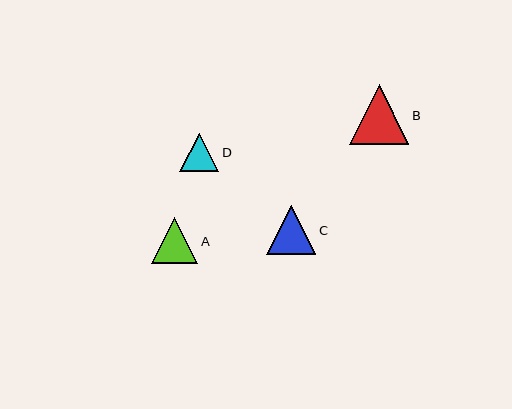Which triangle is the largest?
Triangle B is the largest with a size of approximately 59 pixels.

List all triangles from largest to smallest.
From largest to smallest: B, C, A, D.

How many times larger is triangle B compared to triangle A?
Triangle B is approximately 1.3 times the size of triangle A.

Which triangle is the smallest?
Triangle D is the smallest with a size of approximately 39 pixels.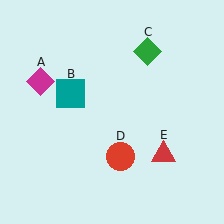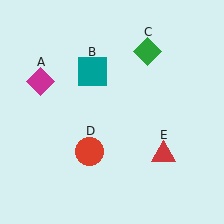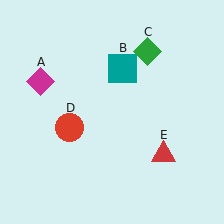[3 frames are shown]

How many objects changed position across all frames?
2 objects changed position: teal square (object B), red circle (object D).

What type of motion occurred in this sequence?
The teal square (object B), red circle (object D) rotated clockwise around the center of the scene.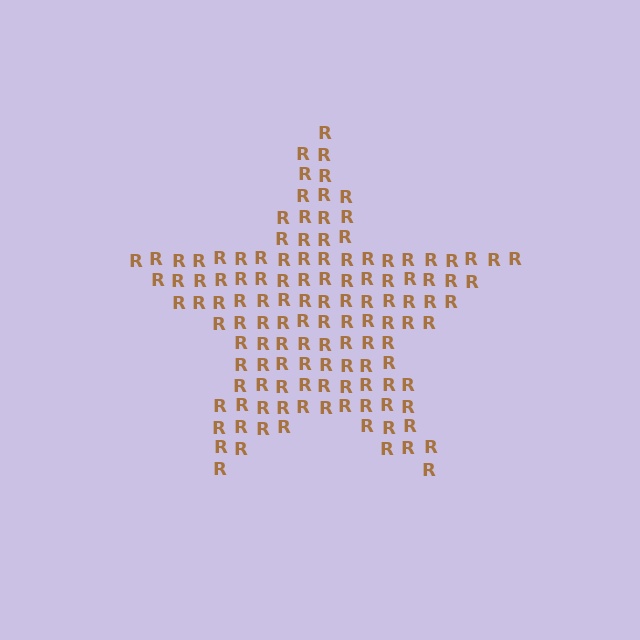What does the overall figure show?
The overall figure shows a star.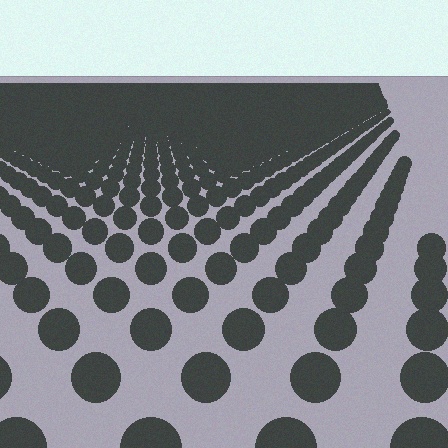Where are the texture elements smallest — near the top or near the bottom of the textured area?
Near the top.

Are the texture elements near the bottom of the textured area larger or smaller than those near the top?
Larger. Near the bottom, elements are closer to the viewer and appear at a bigger on-screen size.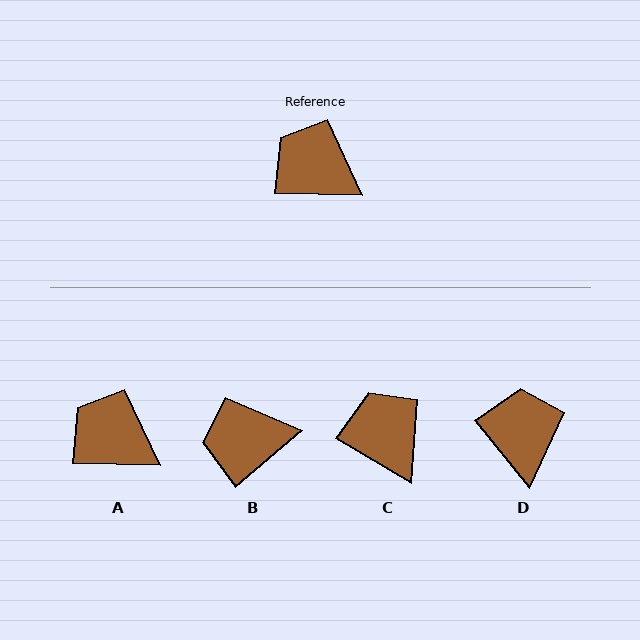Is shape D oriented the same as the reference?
No, it is off by about 49 degrees.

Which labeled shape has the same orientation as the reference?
A.